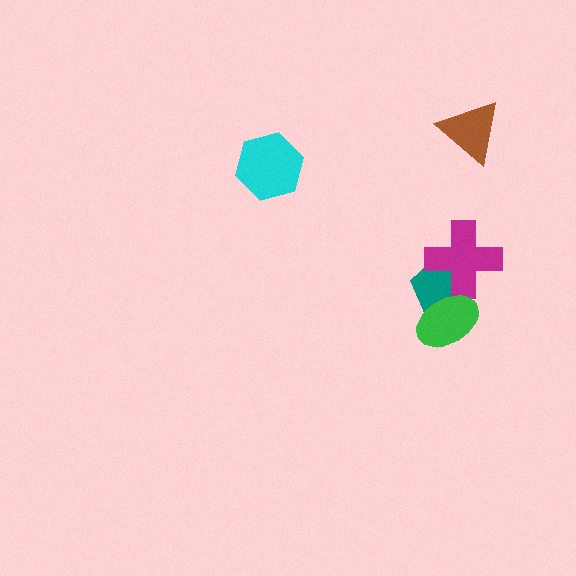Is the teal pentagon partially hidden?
Yes, it is partially covered by another shape.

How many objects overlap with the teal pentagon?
2 objects overlap with the teal pentagon.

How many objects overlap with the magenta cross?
2 objects overlap with the magenta cross.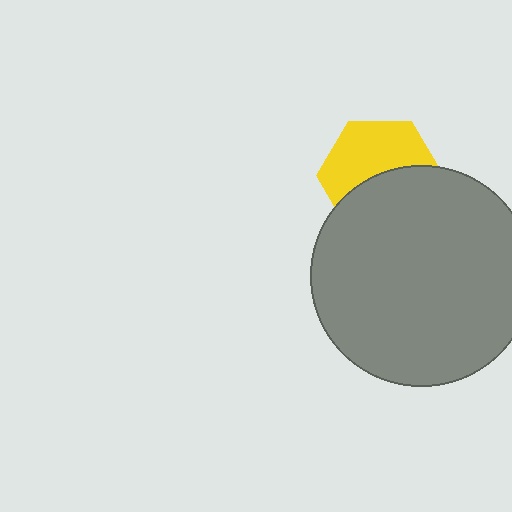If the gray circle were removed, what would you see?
You would see the complete yellow hexagon.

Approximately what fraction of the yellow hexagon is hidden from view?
Roughly 48% of the yellow hexagon is hidden behind the gray circle.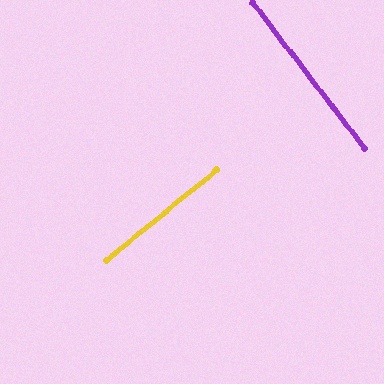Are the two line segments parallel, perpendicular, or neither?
Perpendicular — they meet at approximately 88°.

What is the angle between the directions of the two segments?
Approximately 88 degrees.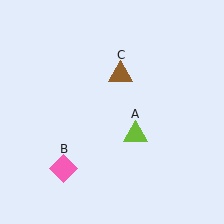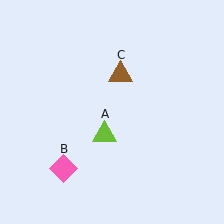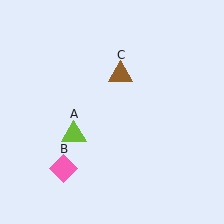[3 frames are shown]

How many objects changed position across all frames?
1 object changed position: lime triangle (object A).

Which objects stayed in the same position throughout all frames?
Pink diamond (object B) and brown triangle (object C) remained stationary.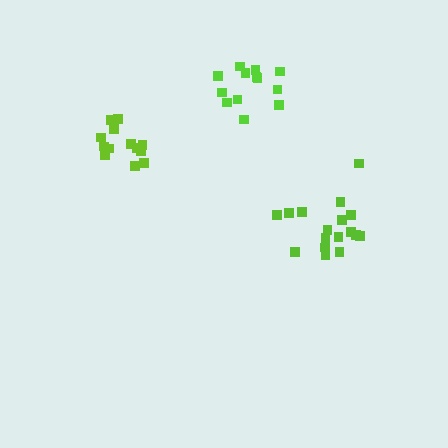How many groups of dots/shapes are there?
There are 3 groups.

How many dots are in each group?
Group 1: 19 dots, Group 2: 13 dots, Group 3: 13 dots (45 total).